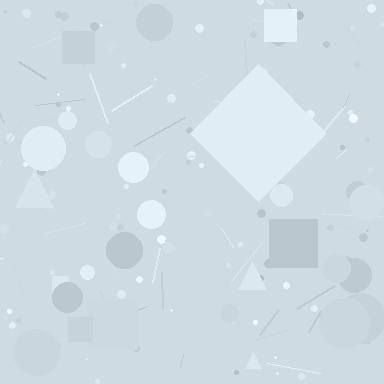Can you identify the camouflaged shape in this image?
The camouflaged shape is a diamond.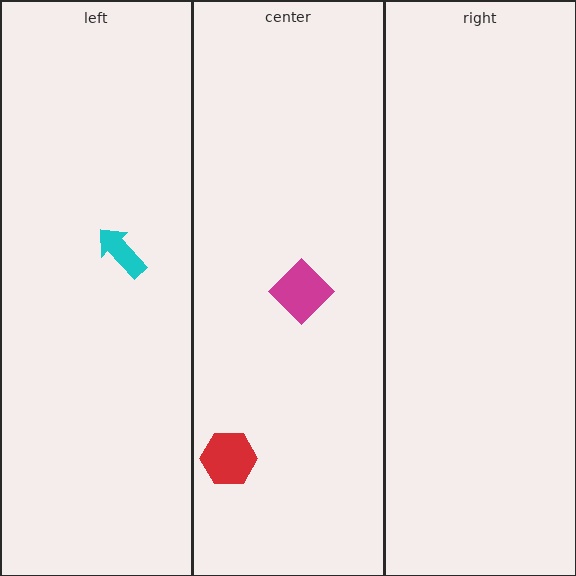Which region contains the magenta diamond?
The center region.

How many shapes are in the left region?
1.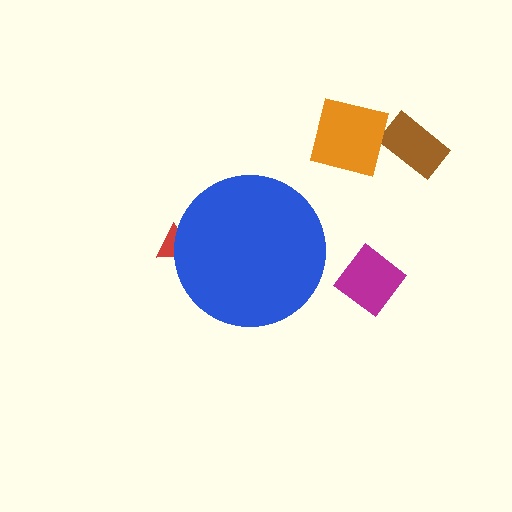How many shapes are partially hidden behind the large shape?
1 shape is partially hidden.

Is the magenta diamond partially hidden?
No, the magenta diamond is fully visible.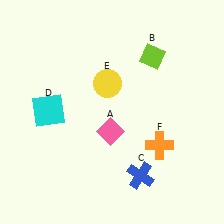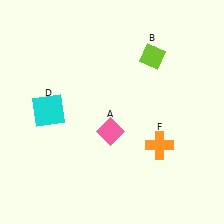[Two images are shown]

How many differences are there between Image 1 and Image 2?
There are 2 differences between the two images.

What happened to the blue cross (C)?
The blue cross (C) was removed in Image 2. It was in the bottom-right area of Image 1.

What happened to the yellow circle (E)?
The yellow circle (E) was removed in Image 2. It was in the top-left area of Image 1.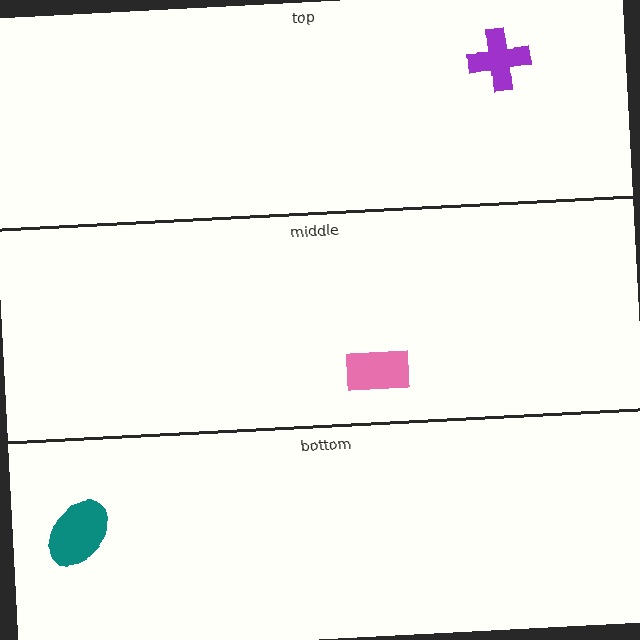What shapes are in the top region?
The purple cross.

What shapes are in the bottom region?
The teal ellipse.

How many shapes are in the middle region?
1.